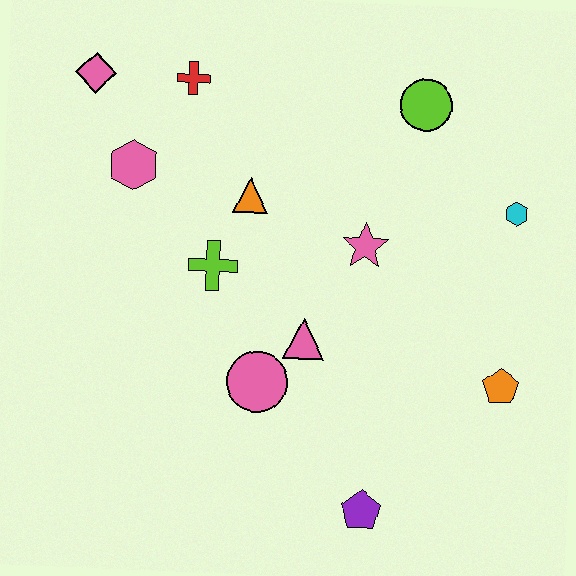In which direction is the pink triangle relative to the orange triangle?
The pink triangle is below the orange triangle.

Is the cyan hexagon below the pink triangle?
No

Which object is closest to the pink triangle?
The pink circle is closest to the pink triangle.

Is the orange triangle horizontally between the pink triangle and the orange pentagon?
No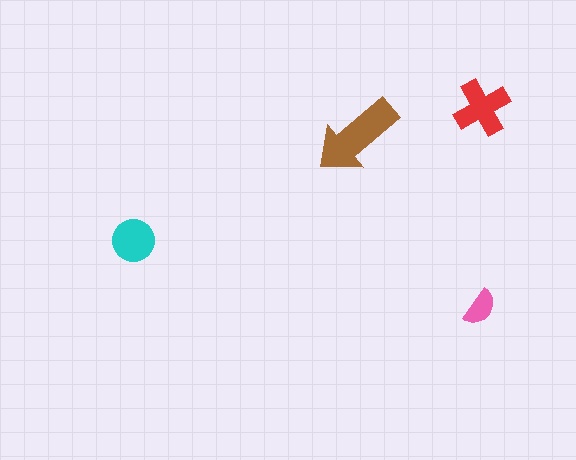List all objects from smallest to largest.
The pink semicircle, the cyan circle, the red cross, the brown arrow.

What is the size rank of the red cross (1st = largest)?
2nd.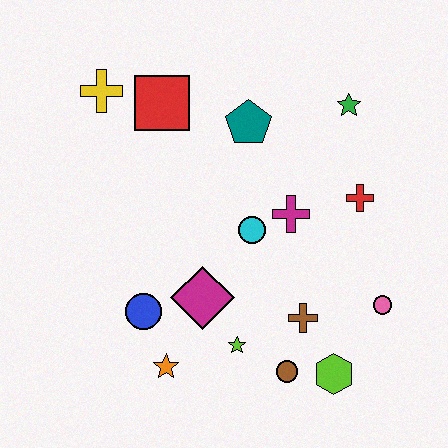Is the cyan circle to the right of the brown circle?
No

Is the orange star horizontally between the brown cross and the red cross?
No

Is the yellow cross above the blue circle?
Yes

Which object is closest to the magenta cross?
The cyan circle is closest to the magenta cross.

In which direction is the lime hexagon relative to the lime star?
The lime hexagon is to the right of the lime star.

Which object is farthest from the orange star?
The green star is farthest from the orange star.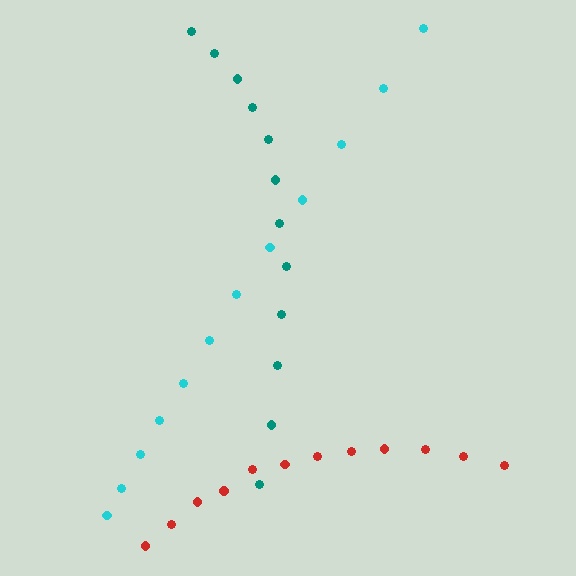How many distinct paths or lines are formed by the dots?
There are 3 distinct paths.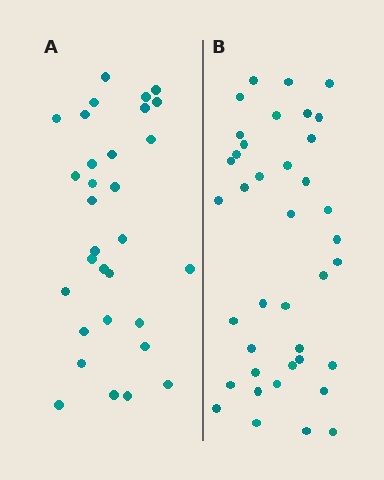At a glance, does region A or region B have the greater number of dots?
Region B (the right region) has more dots.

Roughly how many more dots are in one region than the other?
Region B has roughly 8 or so more dots than region A.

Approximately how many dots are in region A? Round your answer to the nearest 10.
About 30 dots. (The exact count is 31, which rounds to 30.)